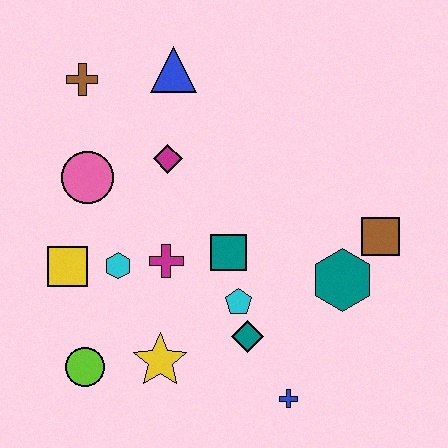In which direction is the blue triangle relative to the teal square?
The blue triangle is above the teal square.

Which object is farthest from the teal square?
The brown cross is farthest from the teal square.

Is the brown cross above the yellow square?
Yes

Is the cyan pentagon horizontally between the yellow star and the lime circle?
No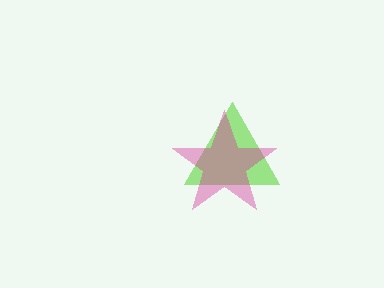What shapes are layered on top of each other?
The layered shapes are: a lime triangle, a magenta star.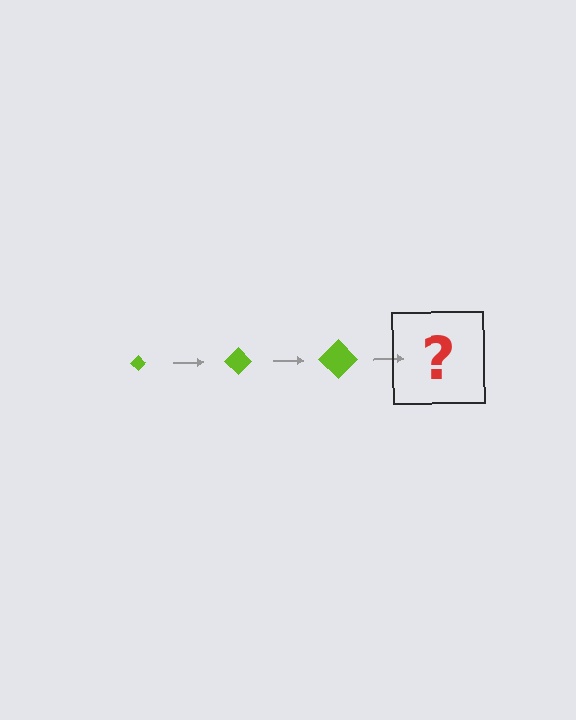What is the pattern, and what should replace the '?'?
The pattern is that the diamond gets progressively larger each step. The '?' should be a lime diamond, larger than the previous one.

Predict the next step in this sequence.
The next step is a lime diamond, larger than the previous one.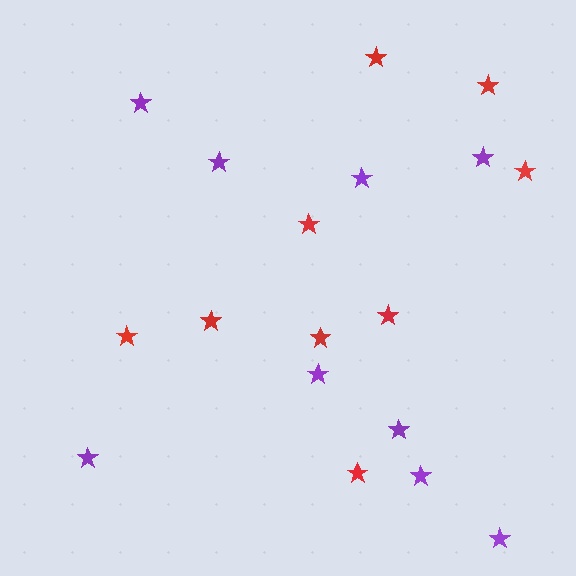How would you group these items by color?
There are 2 groups: one group of red stars (9) and one group of purple stars (9).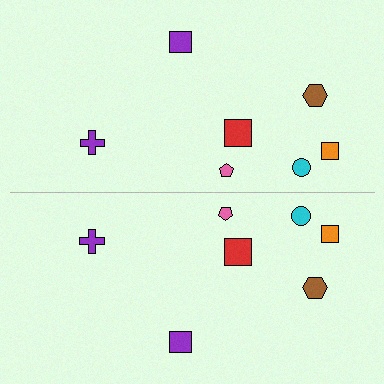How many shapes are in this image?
There are 14 shapes in this image.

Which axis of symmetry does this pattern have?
The pattern has a horizontal axis of symmetry running through the center of the image.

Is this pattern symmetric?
Yes, this pattern has bilateral (reflection) symmetry.